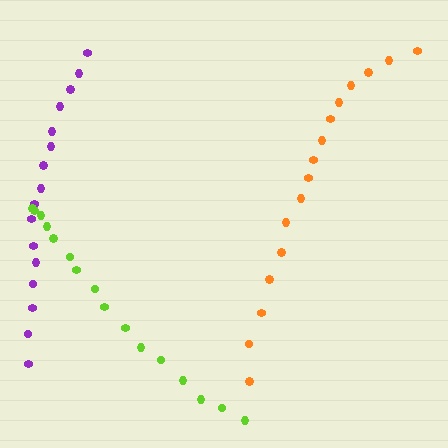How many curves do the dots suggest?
There are 3 distinct paths.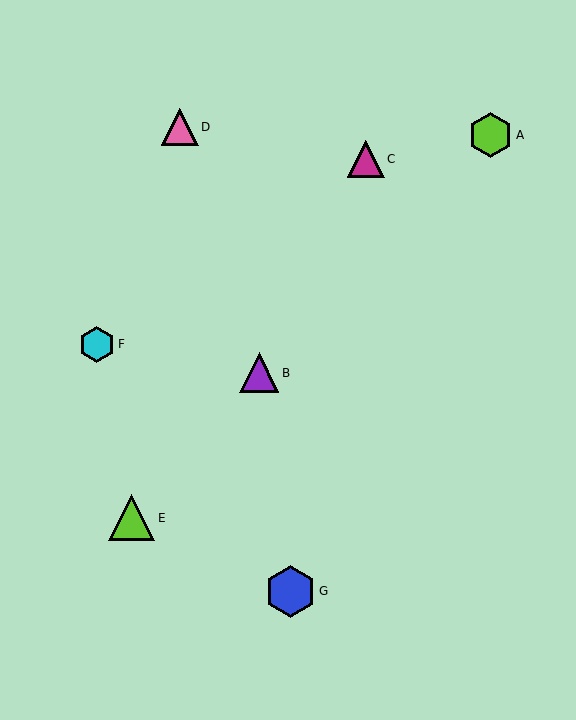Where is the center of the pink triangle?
The center of the pink triangle is at (180, 127).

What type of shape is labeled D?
Shape D is a pink triangle.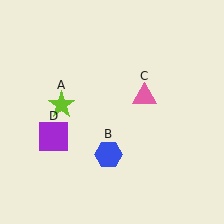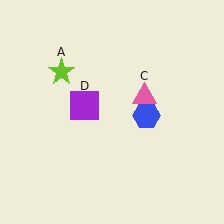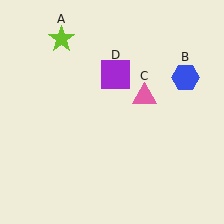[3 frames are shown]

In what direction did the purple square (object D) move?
The purple square (object D) moved up and to the right.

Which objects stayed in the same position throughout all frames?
Pink triangle (object C) remained stationary.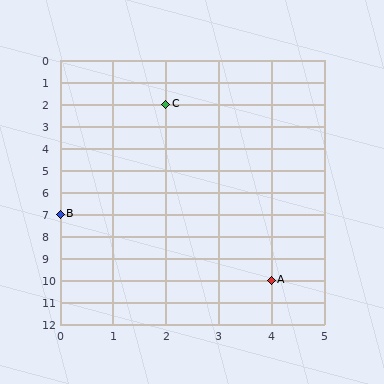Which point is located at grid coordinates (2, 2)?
Point C is at (2, 2).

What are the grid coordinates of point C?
Point C is at grid coordinates (2, 2).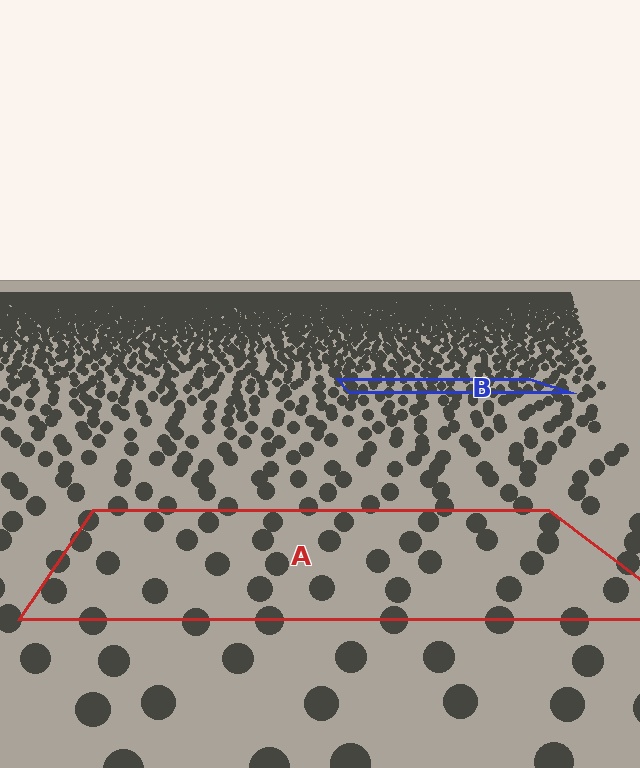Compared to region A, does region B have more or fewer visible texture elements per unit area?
Region B has more texture elements per unit area — they are packed more densely because it is farther away.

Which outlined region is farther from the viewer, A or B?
Region B is farther from the viewer — the texture elements inside it appear smaller and more densely packed.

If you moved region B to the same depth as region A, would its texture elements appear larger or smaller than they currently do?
They would appear larger. At a closer depth, the same texture elements are projected at a bigger on-screen size.